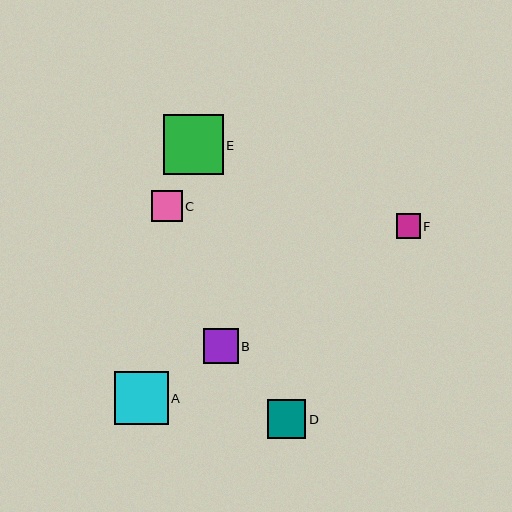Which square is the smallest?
Square F is the smallest with a size of approximately 24 pixels.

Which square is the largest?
Square E is the largest with a size of approximately 60 pixels.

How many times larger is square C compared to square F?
Square C is approximately 1.3 times the size of square F.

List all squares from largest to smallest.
From largest to smallest: E, A, D, B, C, F.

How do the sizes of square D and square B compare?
Square D and square B are approximately the same size.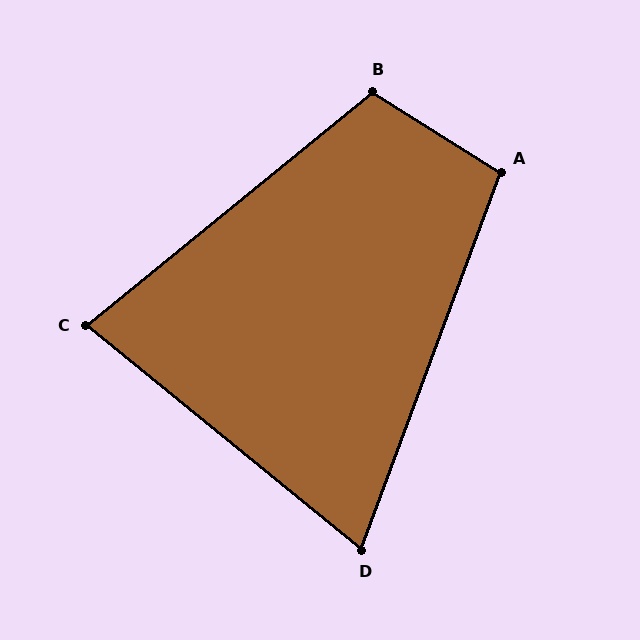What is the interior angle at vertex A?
Approximately 102 degrees (obtuse).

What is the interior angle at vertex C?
Approximately 78 degrees (acute).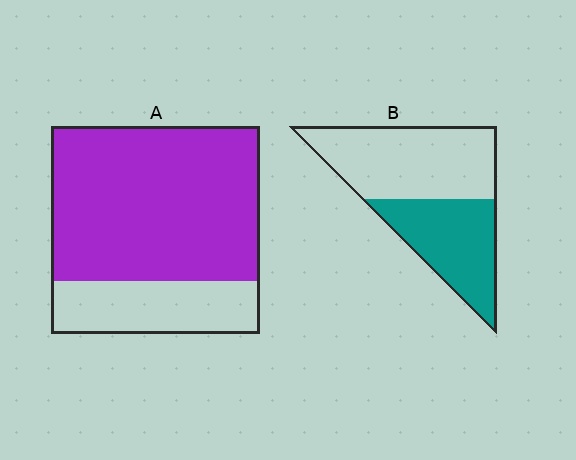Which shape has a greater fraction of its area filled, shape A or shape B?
Shape A.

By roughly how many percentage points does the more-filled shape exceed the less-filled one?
By roughly 30 percentage points (A over B).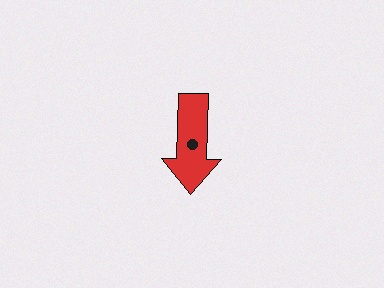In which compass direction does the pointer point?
South.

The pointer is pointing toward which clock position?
Roughly 6 o'clock.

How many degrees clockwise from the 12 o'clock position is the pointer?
Approximately 181 degrees.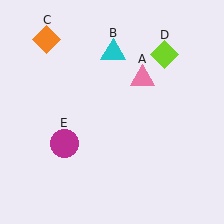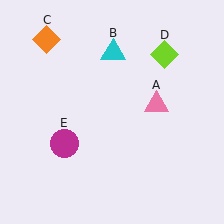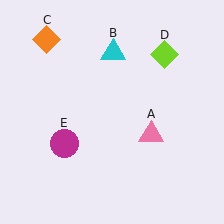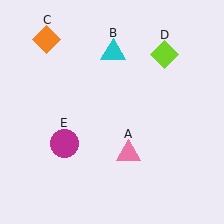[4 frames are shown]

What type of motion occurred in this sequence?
The pink triangle (object A) rotated clockwise around the center of the scene.